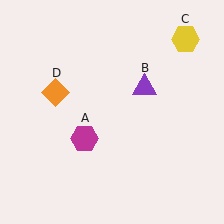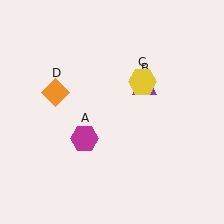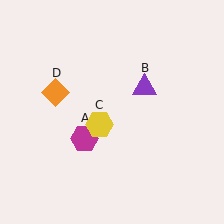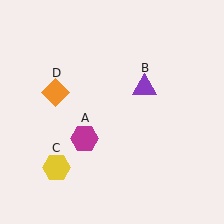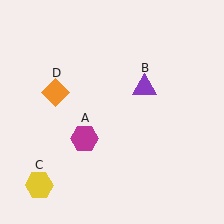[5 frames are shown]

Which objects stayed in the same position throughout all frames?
Magenta hexagon (object A) and purple triangle (object B) and orange diamond (object D) remained stationary.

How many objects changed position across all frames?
1 object changed position: yellow hexagon (object C).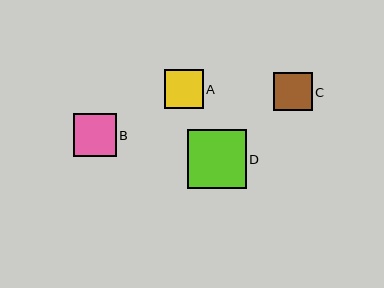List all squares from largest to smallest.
From largest to smallest: D, B, C, A.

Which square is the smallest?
Square A is the smallest with a size of approximately 39 pixels.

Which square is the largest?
Square D is the largest with a size of approximately 59 pixels.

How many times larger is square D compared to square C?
Square D is approximately 1.5 times the size of square C.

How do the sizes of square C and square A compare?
Square C and square A are approximately the same size.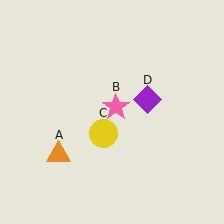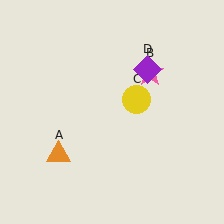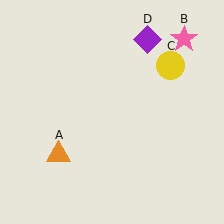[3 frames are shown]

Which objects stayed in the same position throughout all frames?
Orange triangle (object A) remained stationary.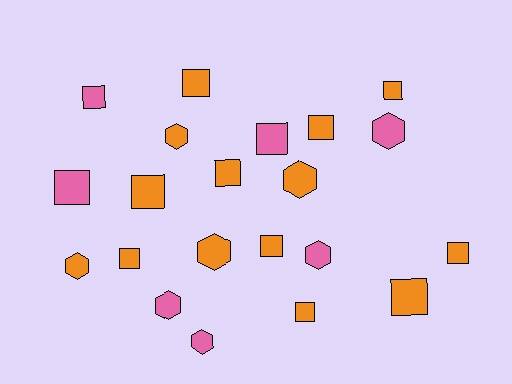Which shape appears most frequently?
Square, with 13 objects.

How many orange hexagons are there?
There are 4 orange hexagons.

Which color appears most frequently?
Orange, with 14 objects.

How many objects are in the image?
There are 21 objects.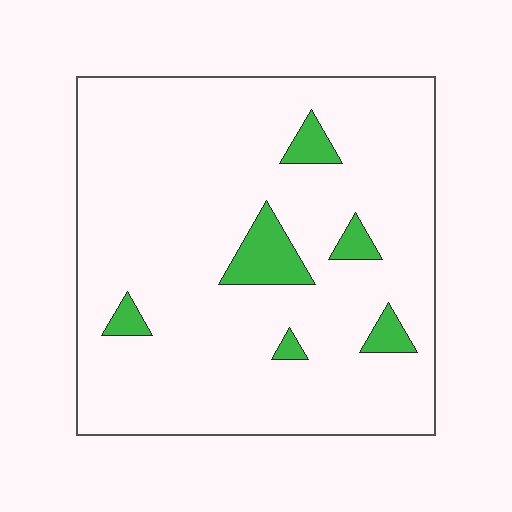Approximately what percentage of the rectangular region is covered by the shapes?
Approximately 10%.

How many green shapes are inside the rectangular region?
6.